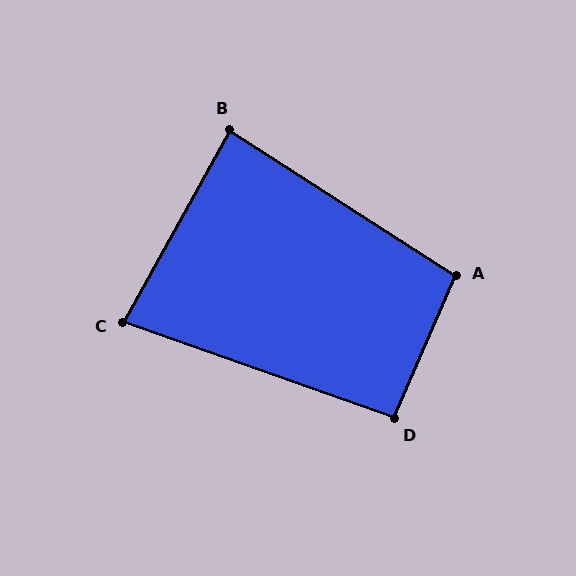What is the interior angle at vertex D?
Approximately 94 degrees (approximately right).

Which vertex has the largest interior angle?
A, at approximately 100 degrees.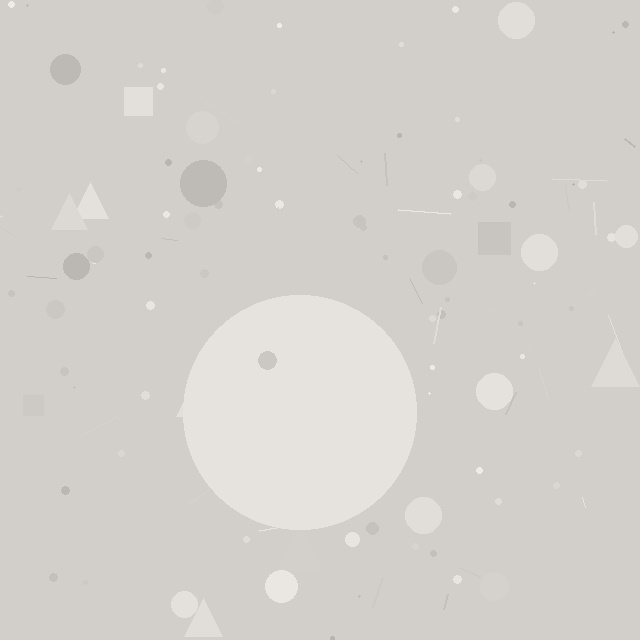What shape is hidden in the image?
A circle is hidden in the image.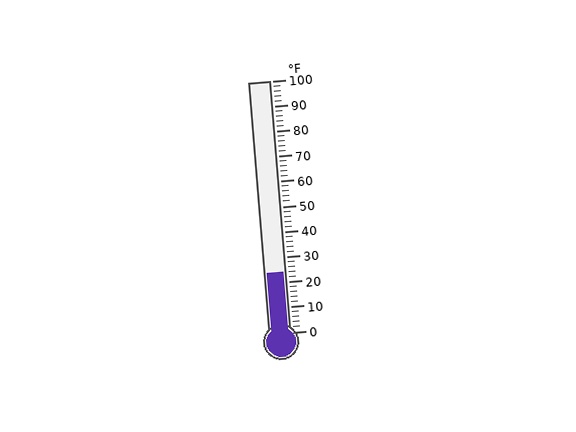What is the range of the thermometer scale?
The thermometer scale ranges from 0°F to 100°F.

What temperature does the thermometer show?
The thermometer shows approximately 24°F.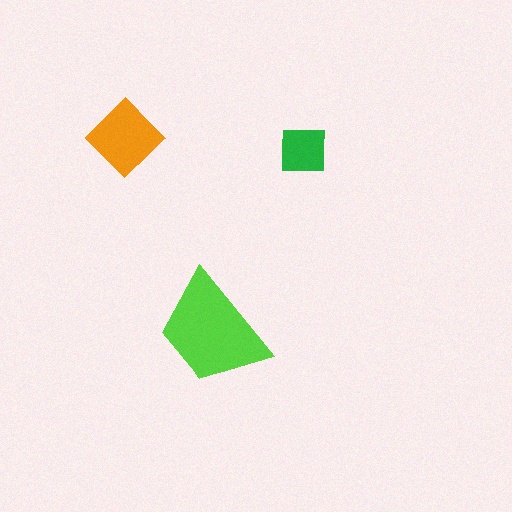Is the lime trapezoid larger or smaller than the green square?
Larger.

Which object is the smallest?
The green square.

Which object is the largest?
The lime trapezoid.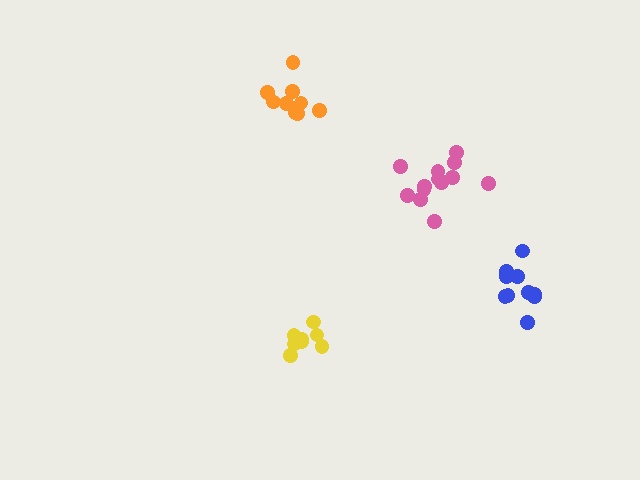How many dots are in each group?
Group 1: 8 dots, Group 2: 13 dots, Group 3: 10 dots, Group 4: 9 dots (40 total).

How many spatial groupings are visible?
There are 4 spatial groupings.